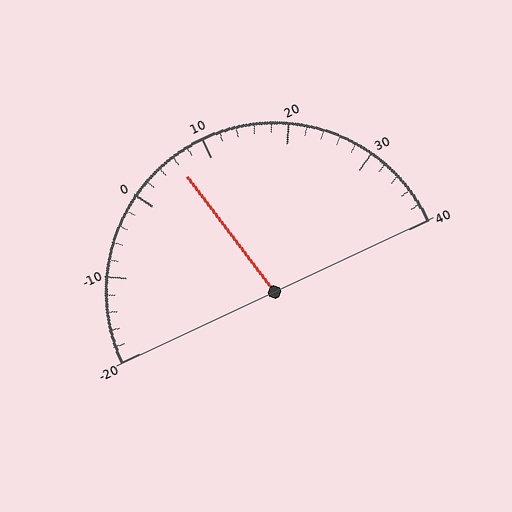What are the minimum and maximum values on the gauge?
The gauge ranges from -20 to 40.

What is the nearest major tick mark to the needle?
The nearest major tick mark is 10.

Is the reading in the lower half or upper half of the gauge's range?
The reading is in the lower half of the range (-20 to 40).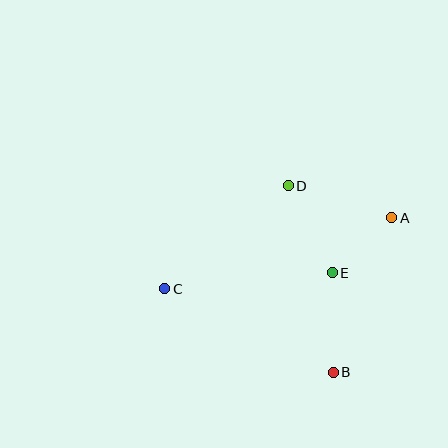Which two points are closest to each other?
Points A and E are closest to each other.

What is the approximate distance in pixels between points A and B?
The distance between A and B is approximately 165 pixels.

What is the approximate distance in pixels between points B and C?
The distance between B and C is approximately 188 pixels.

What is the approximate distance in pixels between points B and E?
The distance between B and E is approximately 99 pixels.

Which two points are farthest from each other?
Points A and C are farthest from each other.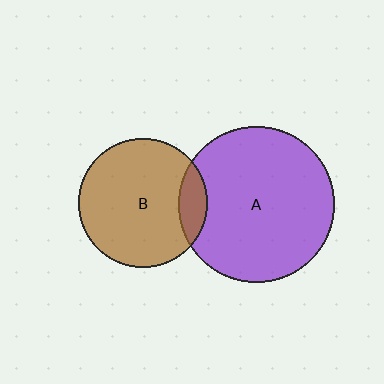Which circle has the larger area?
Circle A (purple).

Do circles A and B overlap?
Yes.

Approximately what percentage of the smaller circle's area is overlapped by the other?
Approximately 15%.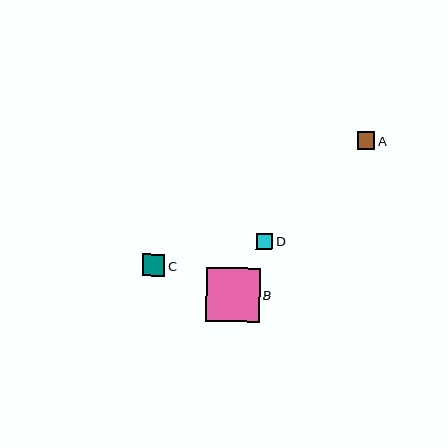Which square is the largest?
Square B is the largest with a size of approximately 54 pixels.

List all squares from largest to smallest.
From largest to smallest: B, C, A, D.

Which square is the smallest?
Square D is the smallest with a size of approximately 17 pixels.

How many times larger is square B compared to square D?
Square B is approximately 3.2 times the size of square D.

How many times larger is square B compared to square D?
Square B is approximately 3.2 times the size of square D.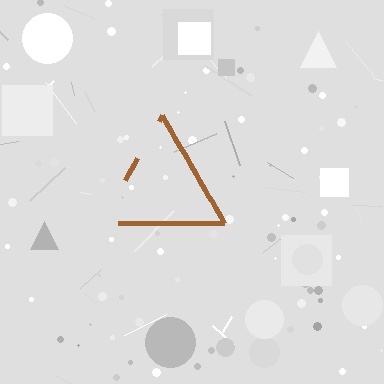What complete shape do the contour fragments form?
The contour fragments form a triangle.